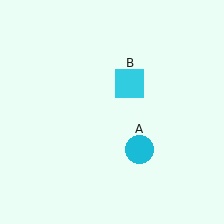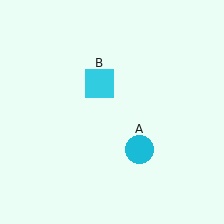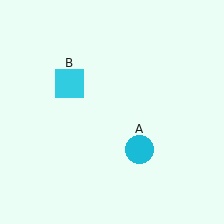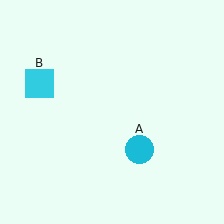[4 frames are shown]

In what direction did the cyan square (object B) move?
The cyan square (object B) moved left.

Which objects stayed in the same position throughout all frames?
Cyan circle (object A) remained stationary.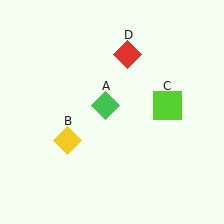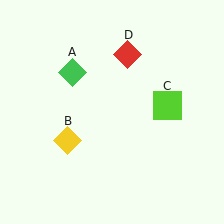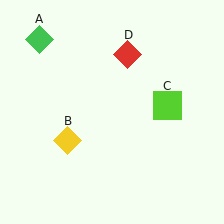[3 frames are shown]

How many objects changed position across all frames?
1 object changed position: green diamond (object A).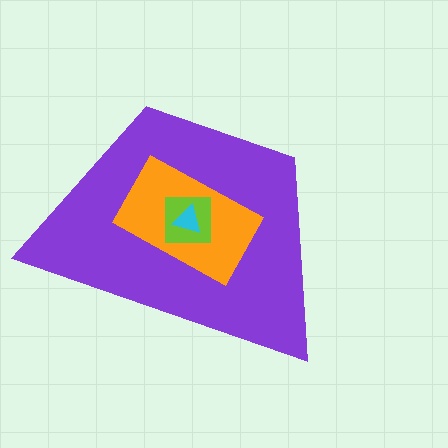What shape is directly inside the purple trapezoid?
The orange rectangle.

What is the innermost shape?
The cyan triangle.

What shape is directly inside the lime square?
The cyan triangle.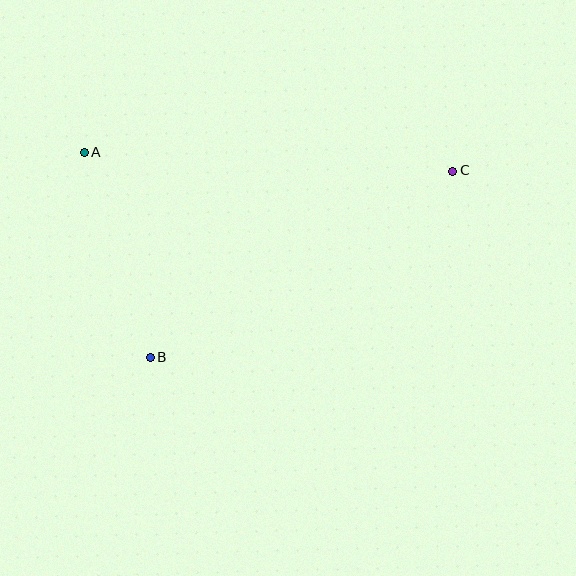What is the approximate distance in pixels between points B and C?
The distance between B and C is approximately 356 pixels.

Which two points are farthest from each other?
Points A and C are farthest from each other.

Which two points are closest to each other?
Points A and B are closest to each other.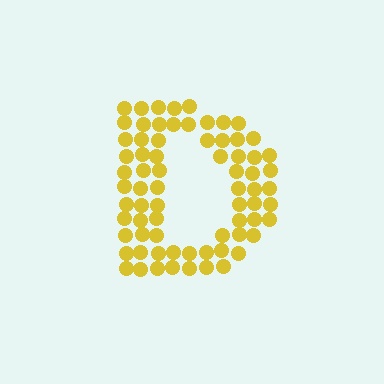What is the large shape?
The large shape is the letter D.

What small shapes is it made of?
It is made of small circles.